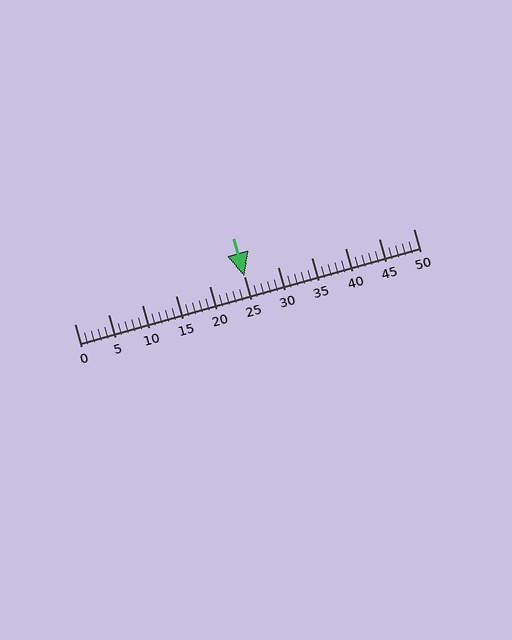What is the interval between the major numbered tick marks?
The major tick marks are spaced 5 units apart.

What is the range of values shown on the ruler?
The ruler shows values from 0 to 50.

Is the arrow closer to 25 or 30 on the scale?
The arrow is closer to 25.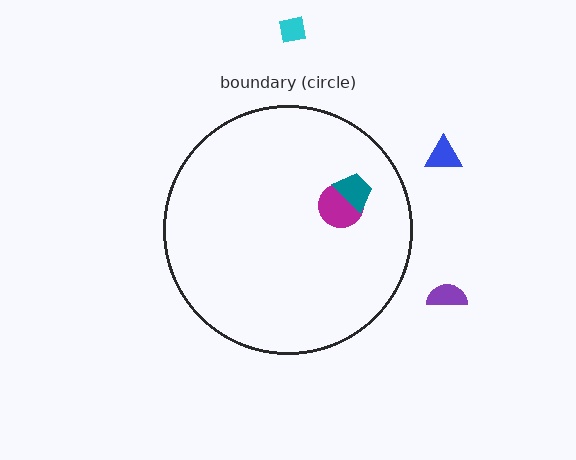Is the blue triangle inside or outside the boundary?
Outside.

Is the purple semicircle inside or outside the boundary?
Outside.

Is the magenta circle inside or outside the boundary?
Inside.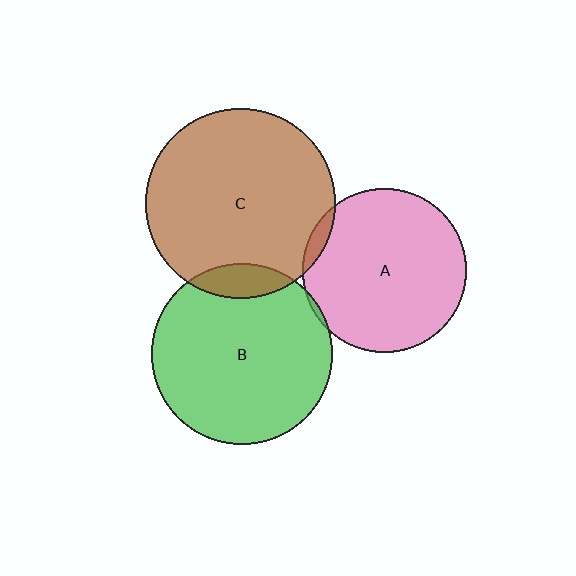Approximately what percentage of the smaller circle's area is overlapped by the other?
Approximately 5%.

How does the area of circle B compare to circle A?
Approximately 1.2 times.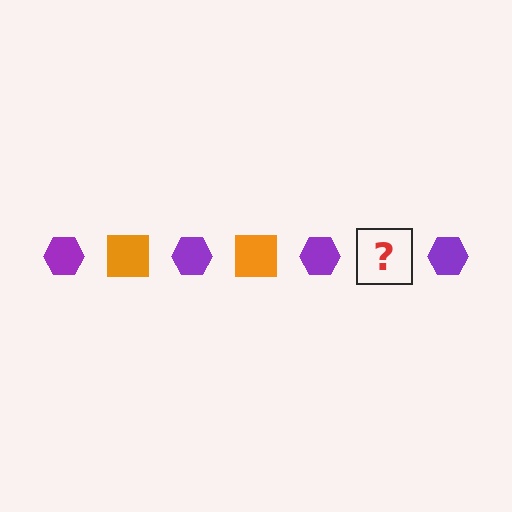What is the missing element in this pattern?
The missing element is an orange square.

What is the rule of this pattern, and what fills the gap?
The rule is that the pattern alternates between purple hexagon and orange square. The gap should be filled with an orange square.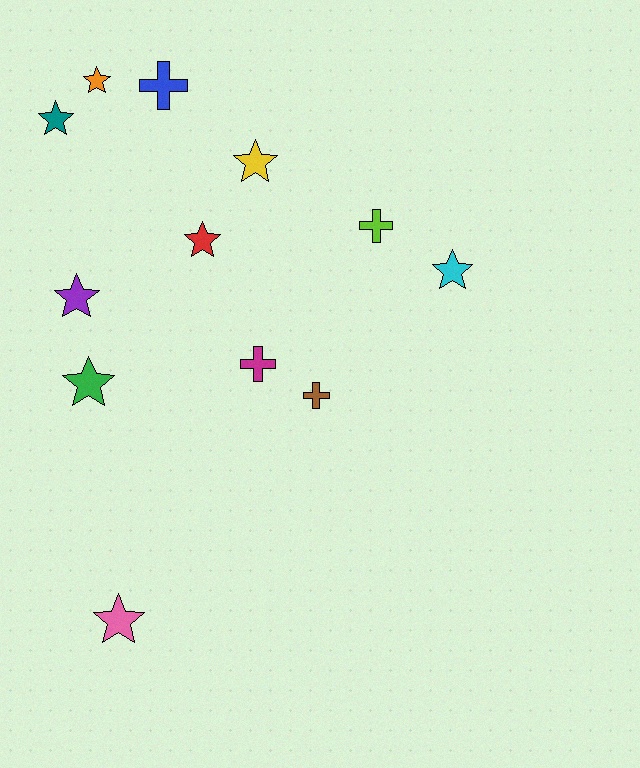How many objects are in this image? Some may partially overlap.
There are 12 objects.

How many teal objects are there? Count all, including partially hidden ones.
There is 1 teal object.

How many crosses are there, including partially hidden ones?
There are 4 crosses.